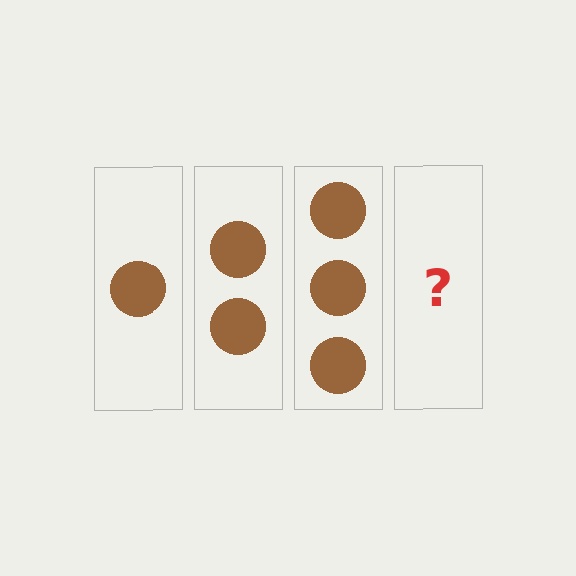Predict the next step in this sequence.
The next step is 4 circles.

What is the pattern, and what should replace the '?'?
The pattern is that each step adds one more circle. The '?' should be 4 circles.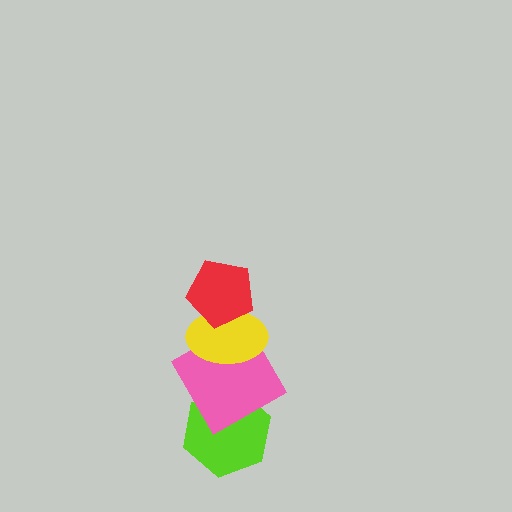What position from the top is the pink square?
The pink square is 3rd from the top.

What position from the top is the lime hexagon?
The lime hexagon is 4th from the top.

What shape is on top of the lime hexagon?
The pink square is on top of the lime hexagon.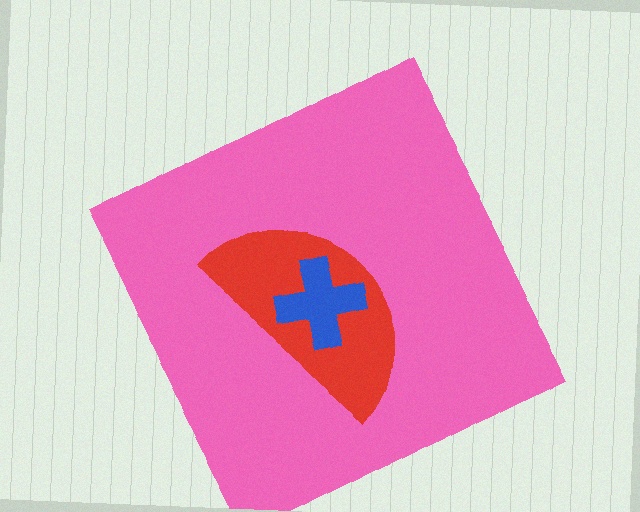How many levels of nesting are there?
3.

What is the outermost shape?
The pink square.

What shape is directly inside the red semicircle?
The blue cross.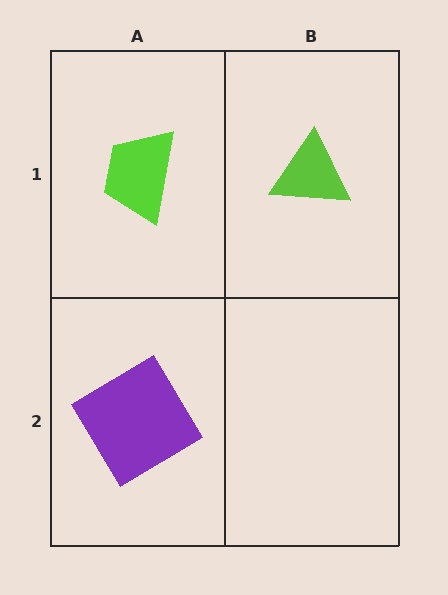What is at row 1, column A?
A lime trapezoid.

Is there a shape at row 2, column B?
No, that cell is empty.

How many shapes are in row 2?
1 shape.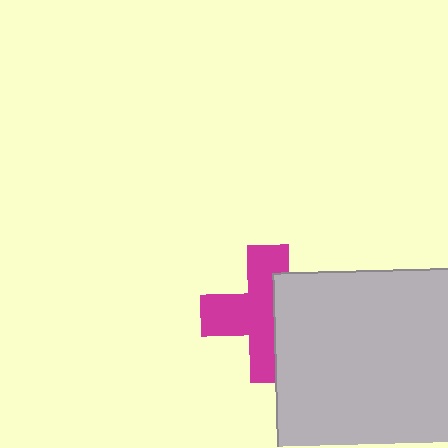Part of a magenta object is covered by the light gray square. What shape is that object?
It is a cross.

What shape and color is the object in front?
The object in front is a light gray square.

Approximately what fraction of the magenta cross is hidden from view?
Roughly 38% of the magenta cross is hidden behind the light gray square.